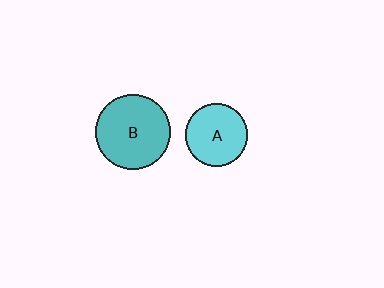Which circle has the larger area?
Circle B (teal).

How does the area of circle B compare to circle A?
Approximately 1.4 times.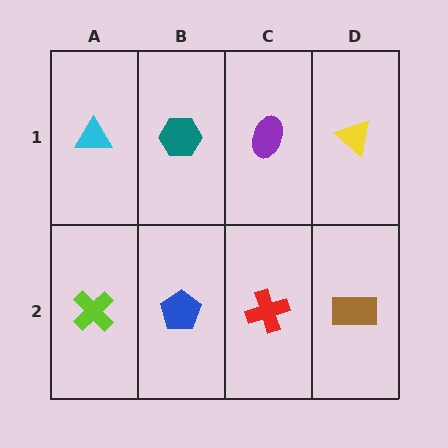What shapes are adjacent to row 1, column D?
A brown rectangle (row 2, column D), a purple ellipse (row 1, column C).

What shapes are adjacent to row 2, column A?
A cyan triangle (row 1, column A), a blue pentagon (row 2, column B).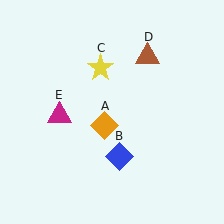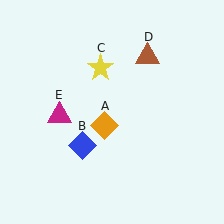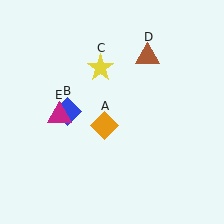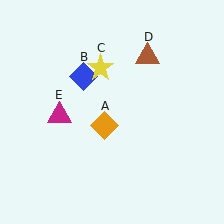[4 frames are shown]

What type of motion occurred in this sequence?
The blue diamond (object B) rotated clockwise around the center of the scene.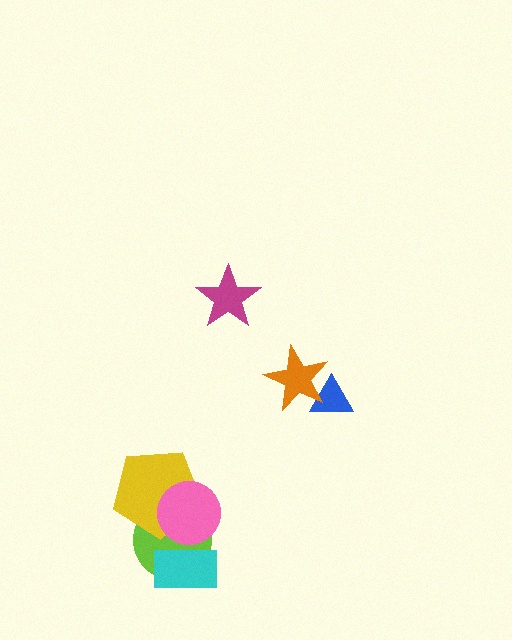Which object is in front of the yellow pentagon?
The pink circle is in front of the yellow pentagon.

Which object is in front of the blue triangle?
The orange star is in front of the blue triangle.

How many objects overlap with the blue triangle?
1 object overlaps with the blue triangle.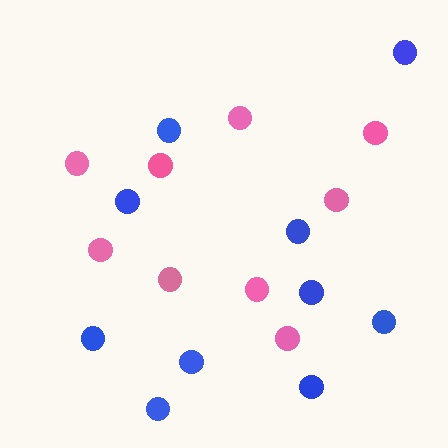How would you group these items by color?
There are 2 groups: one group of pink circles (9) and one group of blue circles (10).